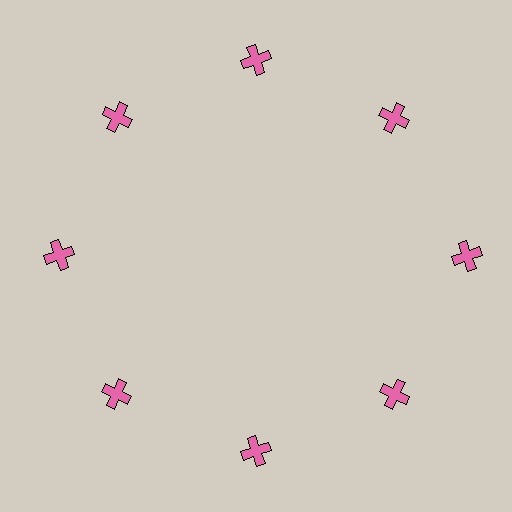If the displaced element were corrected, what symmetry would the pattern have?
It would have 8-fold rotational symmetry — the pattern would map onto itself every 45 degrees.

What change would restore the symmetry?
The symmetry would be restored by moving it inward, back onto the ring so that all 8 crosses sit at equal angles and equal distance from the center.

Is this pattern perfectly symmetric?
No. The 8 pink crosses are arranged in a ring, but one element near the 3 o'clock position is pushed outward from the center, breaking the 8-fold rotational symmetry.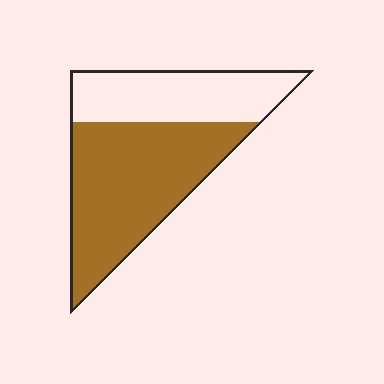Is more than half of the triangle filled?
Yes.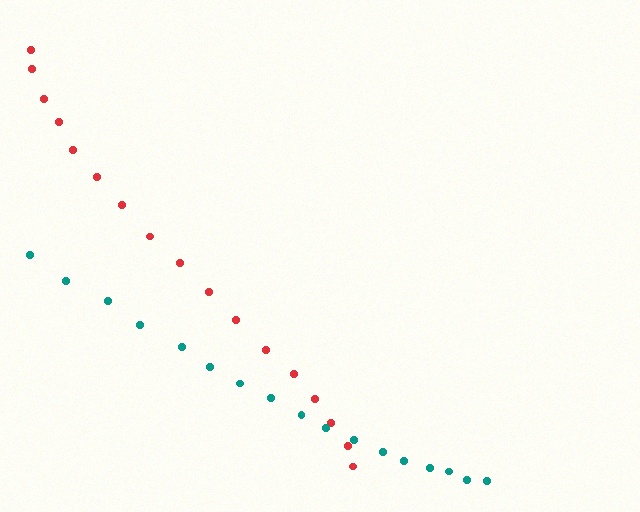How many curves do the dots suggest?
There are 2 distinct paths.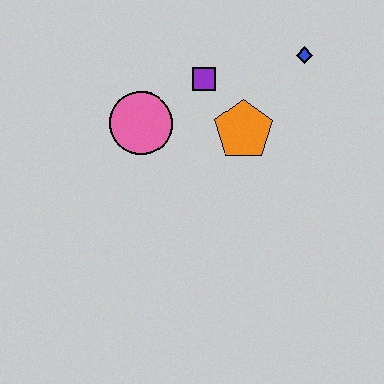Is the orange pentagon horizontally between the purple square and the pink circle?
No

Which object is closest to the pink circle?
The purple square is closest to the pink circle.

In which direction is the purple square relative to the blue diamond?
The purple square is to the left of the blue diamond.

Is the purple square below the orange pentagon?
No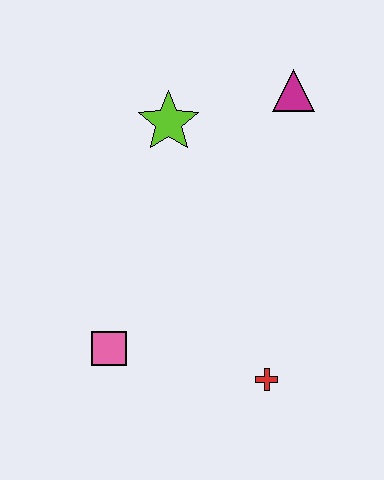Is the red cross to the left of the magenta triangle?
Yes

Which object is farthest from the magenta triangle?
The pink square is farthest from the magenta triangle.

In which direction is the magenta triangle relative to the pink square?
The magenta triangle is above the pink square.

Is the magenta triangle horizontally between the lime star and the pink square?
No